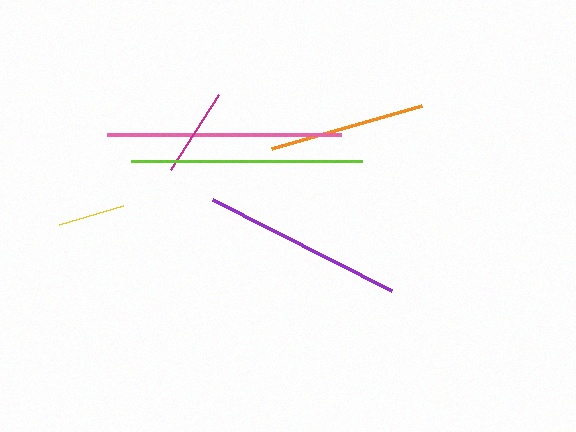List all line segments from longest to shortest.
From longest to shortest: pink, lime, purple, orange, magenta, yellow.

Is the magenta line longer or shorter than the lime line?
The lime line is longer than the magenta line.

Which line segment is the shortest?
The yellow line is the shortest at approximately 67 pixels.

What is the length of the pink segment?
The pink segment is approximately 234 pixels long.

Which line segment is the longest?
The pink line is the longest at approximately 234 pixels.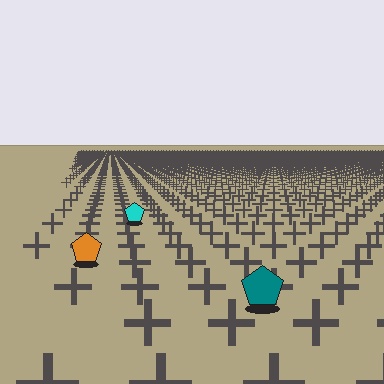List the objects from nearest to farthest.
From nearest to farthest: the teal pentagon, the orange pentagon, the cyan pentagon.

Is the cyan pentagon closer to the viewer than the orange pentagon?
No. The orange pentagon is closer — you can tell from the texture gradient: the ground texture is coarser near it.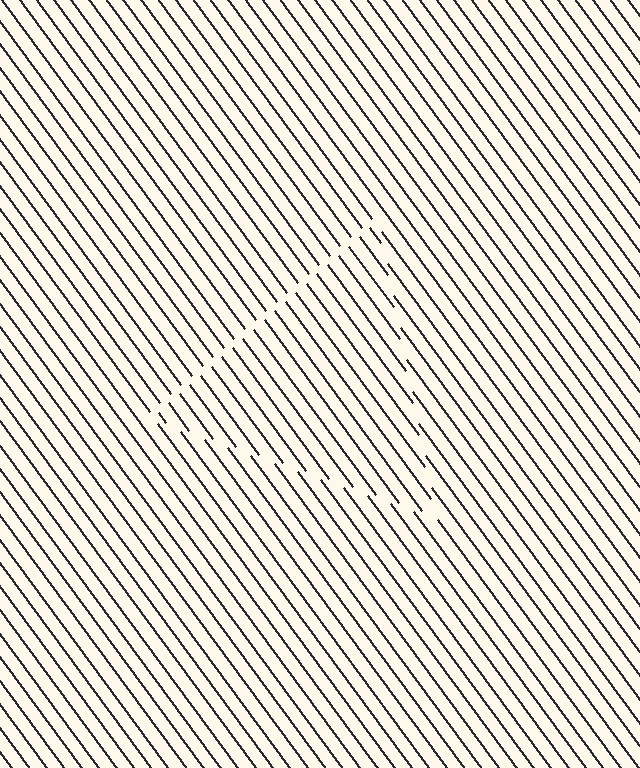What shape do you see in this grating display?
An illusory triangle. The interior of the shape contains the same grating, shifted by half a period — the contour is defined by the phase discontinuity where line-ends from the inner and outer gratings abut.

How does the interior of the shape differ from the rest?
The interior of the shape contains the same grating, shifted by half a period — the contour is defined by the phase discontinuity where line-ends from the inner and outer gratings abut.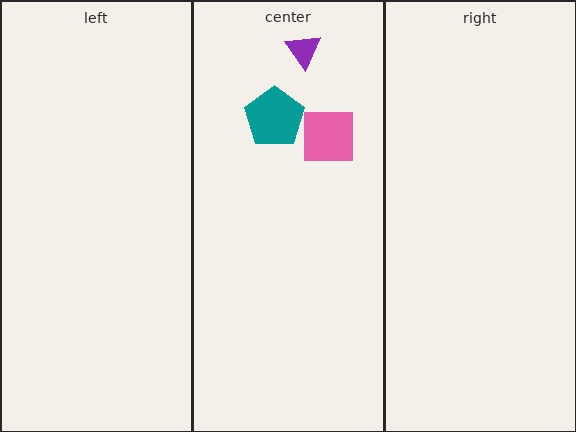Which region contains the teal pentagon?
The center region.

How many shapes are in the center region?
3.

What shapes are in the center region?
The purple triangle, the teal pentagon, the pink square.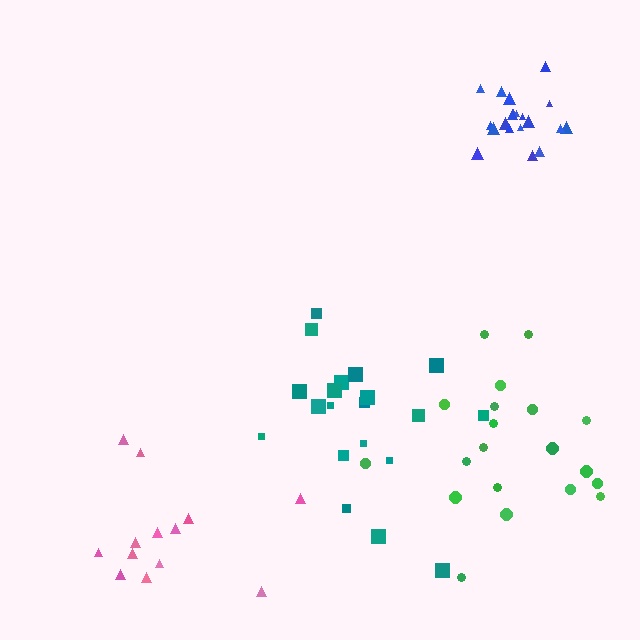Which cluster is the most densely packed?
Blue.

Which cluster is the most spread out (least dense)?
Green.